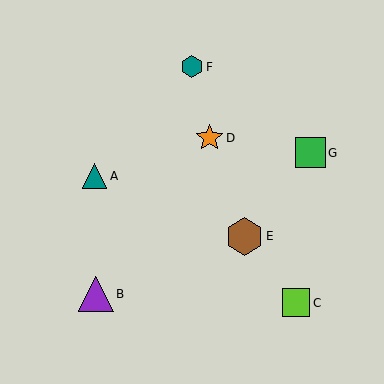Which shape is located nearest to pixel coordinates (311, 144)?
The green square (labeled G) at (311, 153) is nearest to that location.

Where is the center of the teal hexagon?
The center of the teal hexagon is at (192, 67).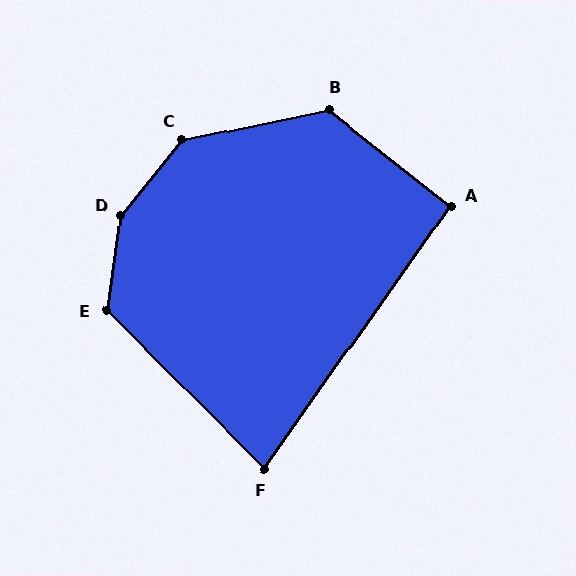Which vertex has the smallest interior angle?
F, at approximately 80 degrees.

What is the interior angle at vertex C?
Approximately 140 degrees (obtuse).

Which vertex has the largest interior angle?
D, at approximately 149 degrees.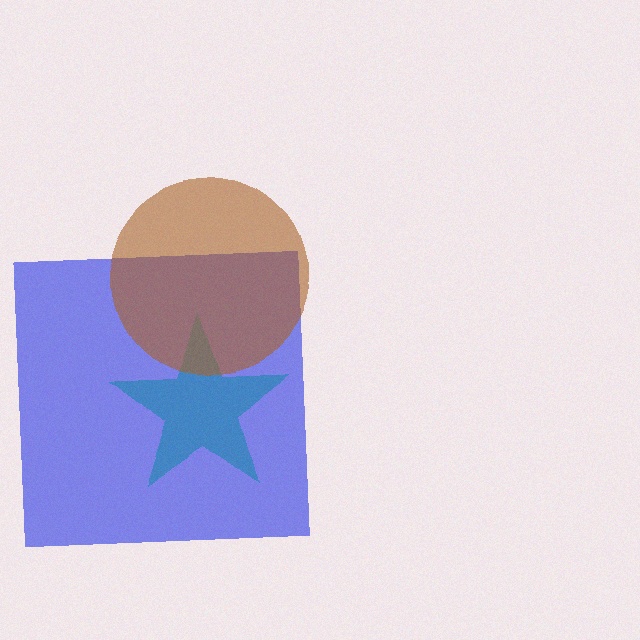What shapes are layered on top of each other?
The layered shapes are: a blue square, a teal star, a brown circle.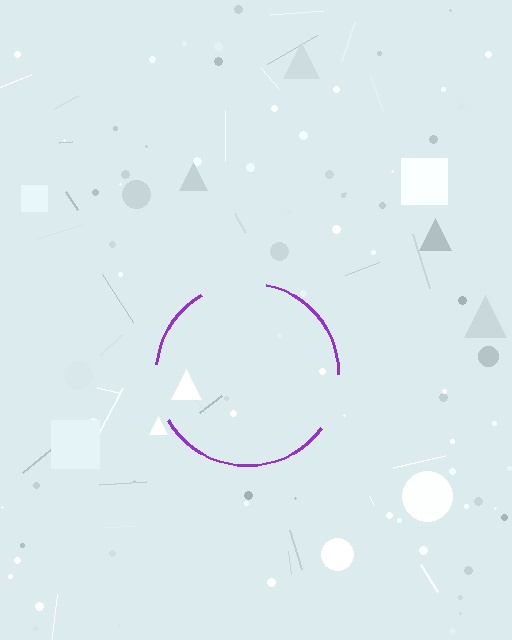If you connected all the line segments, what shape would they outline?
They would outline a circle.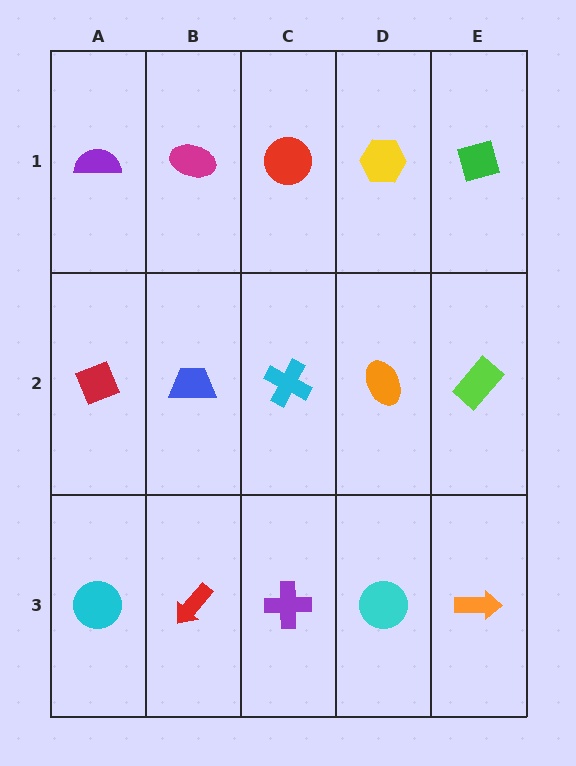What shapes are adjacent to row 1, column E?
A lime rectangle (row 2, column E), a yellow hexagon (row 1, column D).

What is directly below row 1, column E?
A lime rectangle.